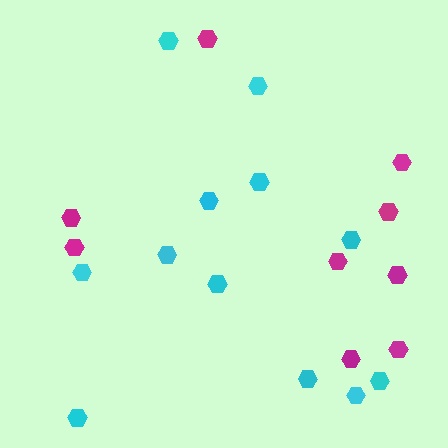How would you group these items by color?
There are 2 groups: one group of magenta hexagons (9) and one group of cyan hexagons (12).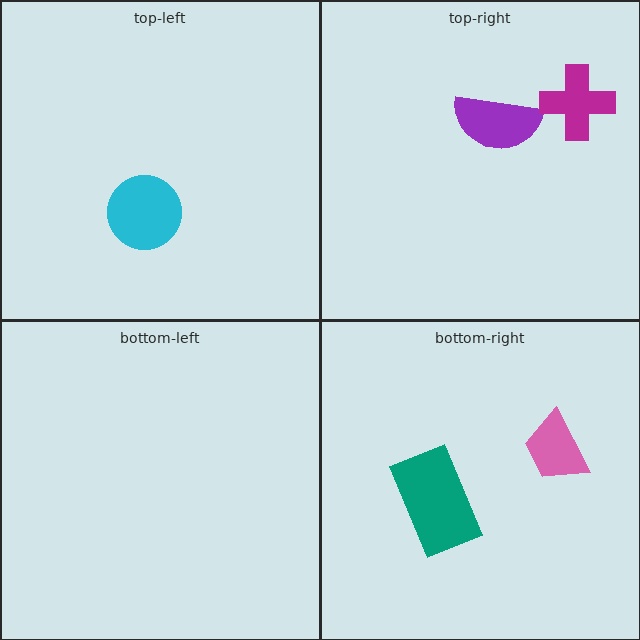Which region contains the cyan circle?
The top-left region.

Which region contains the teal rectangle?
The bottom-right region.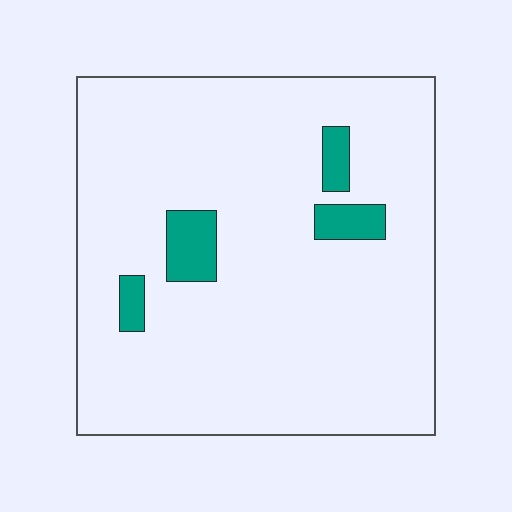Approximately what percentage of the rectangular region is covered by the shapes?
Approximately 5%.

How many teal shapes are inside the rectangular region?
4.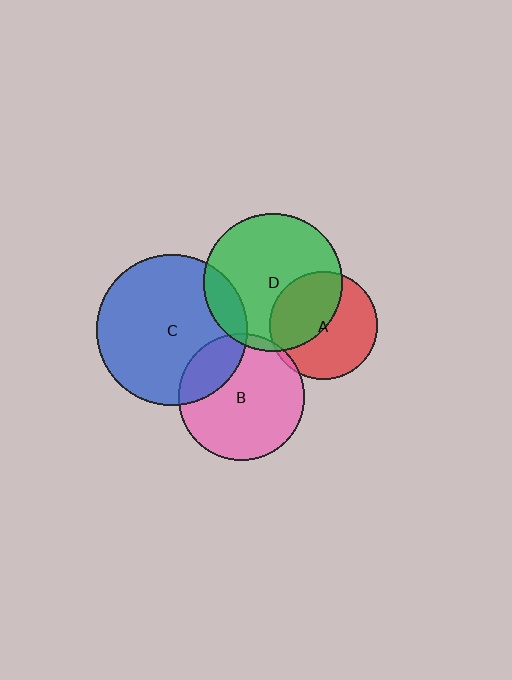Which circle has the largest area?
Circle C (blue).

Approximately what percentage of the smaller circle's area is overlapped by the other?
Approximately 15%.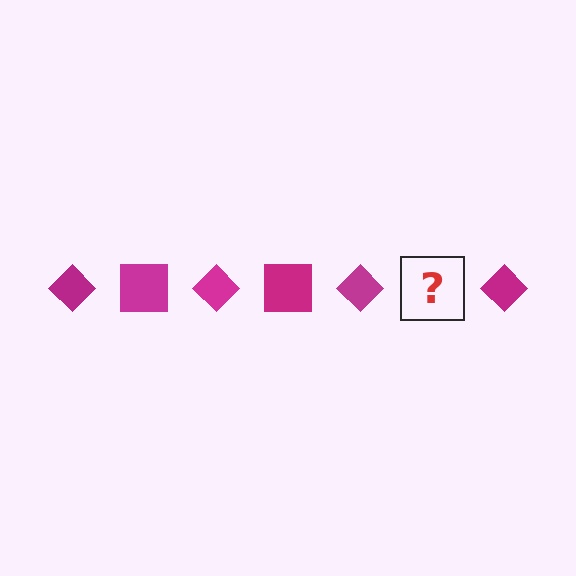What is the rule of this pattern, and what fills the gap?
The rule is that the pattern cycles through diamond, square shapes in magenta. The gap should be filled with a magenta square.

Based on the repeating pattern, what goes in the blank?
The blank should be a magenta square.